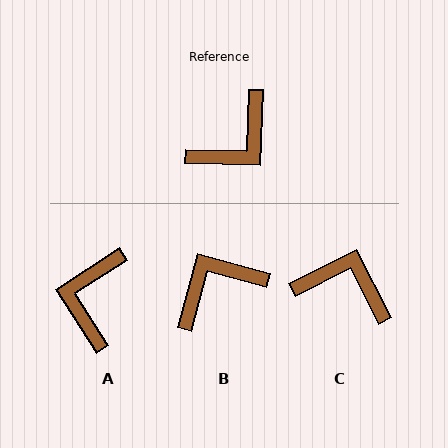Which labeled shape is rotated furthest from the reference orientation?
B, about 167 degrees away.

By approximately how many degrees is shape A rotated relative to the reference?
Approximately 145 degrees clockwise.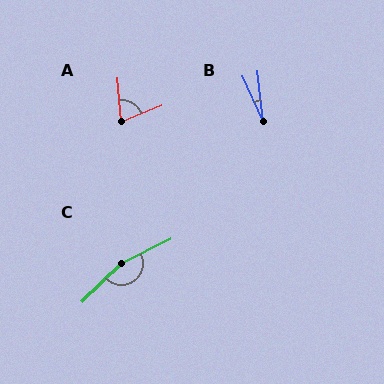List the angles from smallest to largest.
B (18°), A (72°), C (162°).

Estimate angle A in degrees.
Approximately 72 degrees.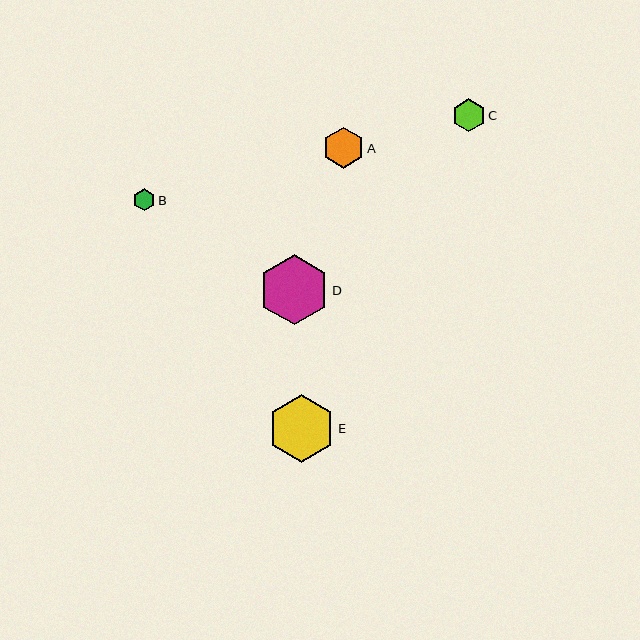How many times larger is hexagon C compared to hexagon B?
Hexagon C is approximately 1.5 times the size of hexagon B.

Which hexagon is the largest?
Hexagon D is the largest with a size of approximately 70 pixels.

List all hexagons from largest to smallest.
From largest to smallest: D, E, A, C, B.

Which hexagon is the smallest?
Hexagon B is the smallest with a size of approximately 22 pixels.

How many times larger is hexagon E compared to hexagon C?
Hexagon E is approximately 2.0 times the size of hexagon C.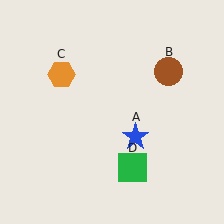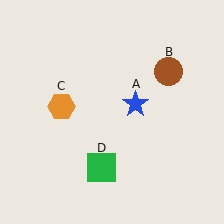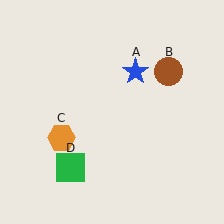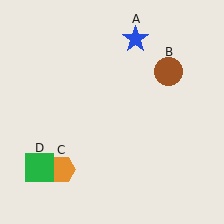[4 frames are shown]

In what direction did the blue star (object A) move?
The blue star (object A) moved up.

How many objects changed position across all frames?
3 objects changed position: blue star (object A), orange hexagon (object C), green square (object D).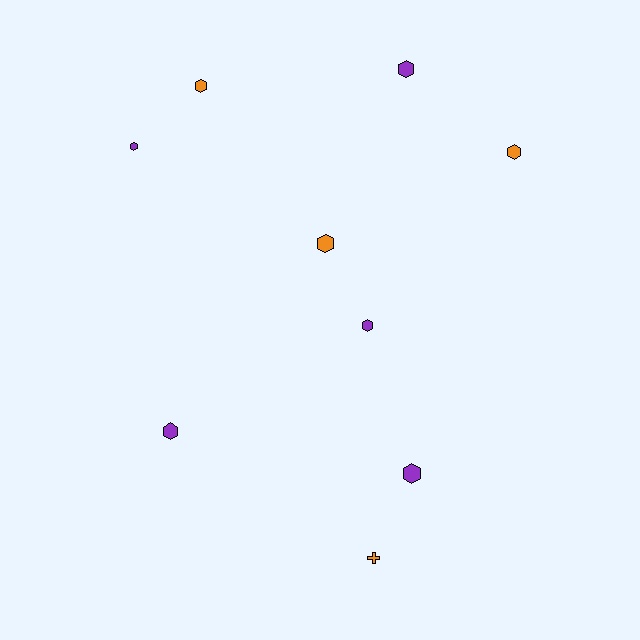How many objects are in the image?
There are 9 objects.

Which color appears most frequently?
Purple, with 5 objects.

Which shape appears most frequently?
Hexagon, with 8 objects.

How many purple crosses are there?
There are no purple crosses.